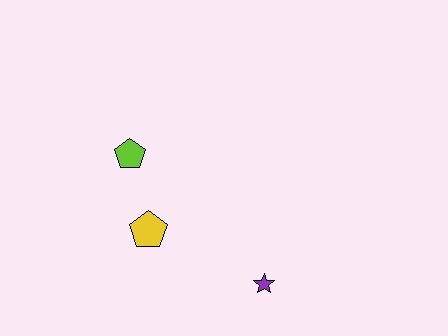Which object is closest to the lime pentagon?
The yellow pentagon is closest to the lime pentagon.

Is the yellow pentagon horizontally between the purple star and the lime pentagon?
Yes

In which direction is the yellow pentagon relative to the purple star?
The yellow pentagon is to the left of the purple star.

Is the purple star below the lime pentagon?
Yes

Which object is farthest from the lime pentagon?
The purple star is farthest from the lime pentagon.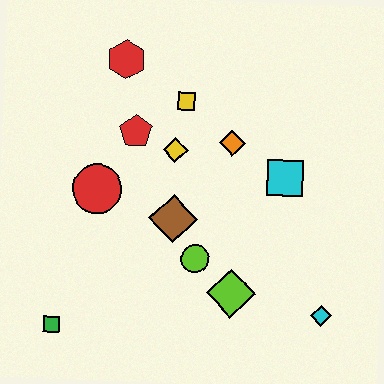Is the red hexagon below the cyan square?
No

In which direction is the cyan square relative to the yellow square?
The cyan square is to the right of the yellow square.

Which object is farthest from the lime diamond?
The red hexagon is farthest from the lime diamond.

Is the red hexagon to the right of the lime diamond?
No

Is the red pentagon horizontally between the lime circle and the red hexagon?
Yes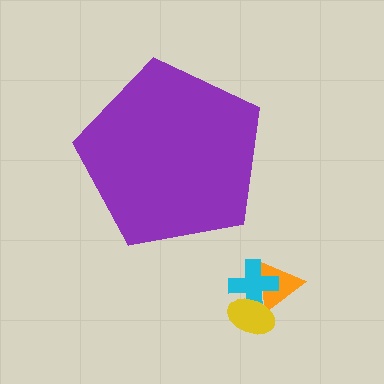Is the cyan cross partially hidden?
No, the cyan cross is fully visible.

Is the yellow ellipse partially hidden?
No, the yellow ellipse is fully visible.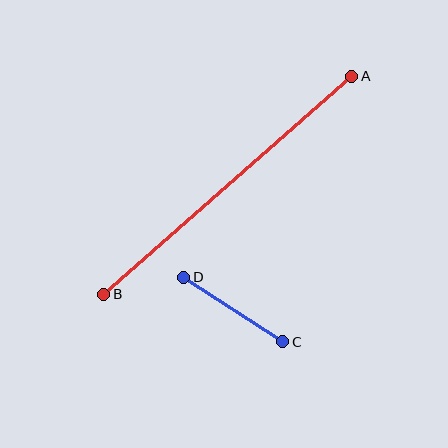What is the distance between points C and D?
The distance is approximately 118 pixels.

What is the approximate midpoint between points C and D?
The midpoint is at approximately (233, 310) pixels.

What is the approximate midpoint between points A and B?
The midpoint is at approximately (228, 185) pixels.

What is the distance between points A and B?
The distance is approximately 330 pixels.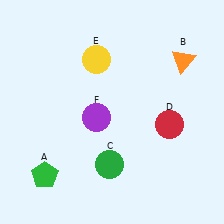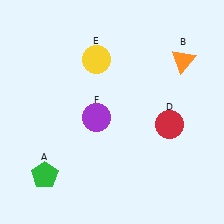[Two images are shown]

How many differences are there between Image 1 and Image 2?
There is 1 difference between the two images.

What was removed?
The green circle (C) was removed in Image 2.